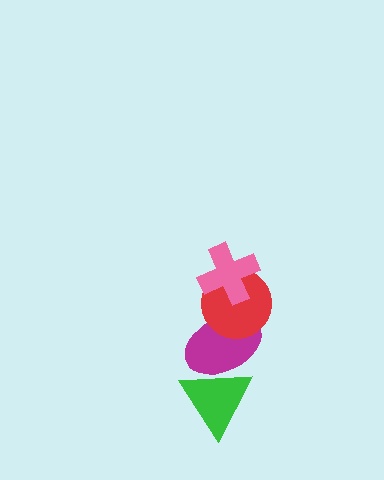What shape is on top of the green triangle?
The magenta ellipse is on top of the green triangle.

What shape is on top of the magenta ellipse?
The red circle is on top of the magenta ellipse.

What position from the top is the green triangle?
The green triangle is 4th from the top.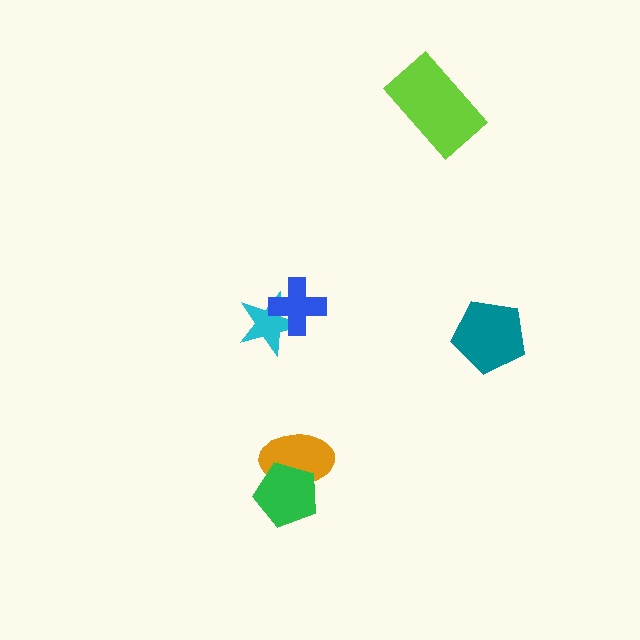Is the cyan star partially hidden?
Yes, it is partially covered by another shape.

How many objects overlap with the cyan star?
1 object overlaps with the cyan star.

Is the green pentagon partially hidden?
No, no other shape covers it.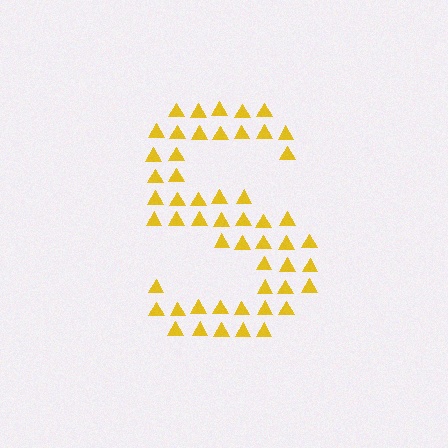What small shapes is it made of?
It is made of small triangles.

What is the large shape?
The large shape is the letter S.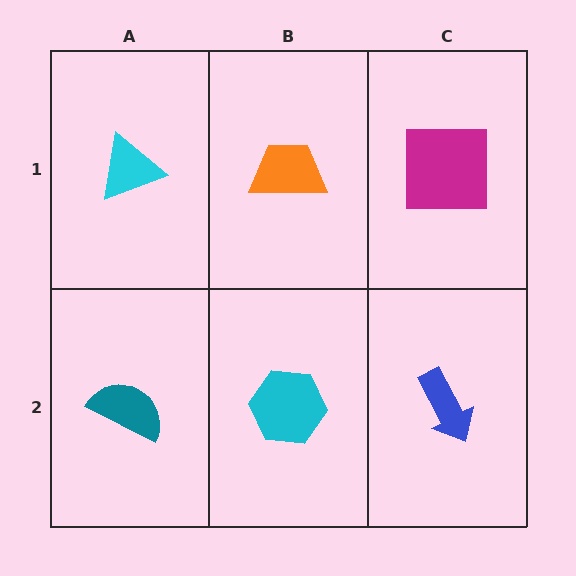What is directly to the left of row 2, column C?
A cyan hexagon.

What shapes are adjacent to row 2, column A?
A cyan triangle (row 1, column A), a cyan hexagon (row 2, column B).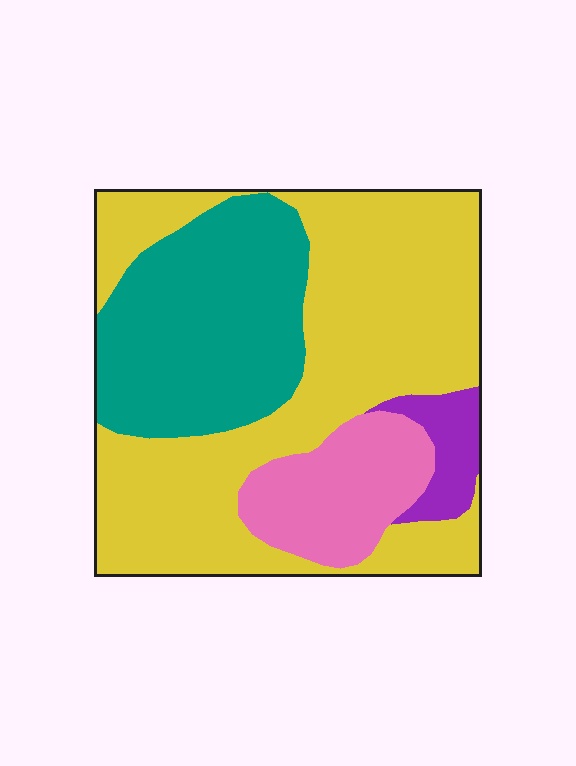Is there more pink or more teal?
Teal.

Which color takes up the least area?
Purple, at roughly 5%.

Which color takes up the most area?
Yellow, at roughly 55%.